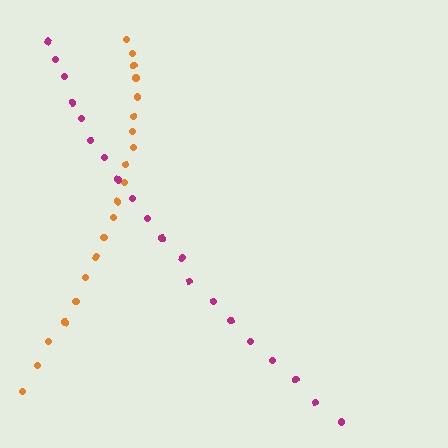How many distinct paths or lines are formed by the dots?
There are 2 distinct paths.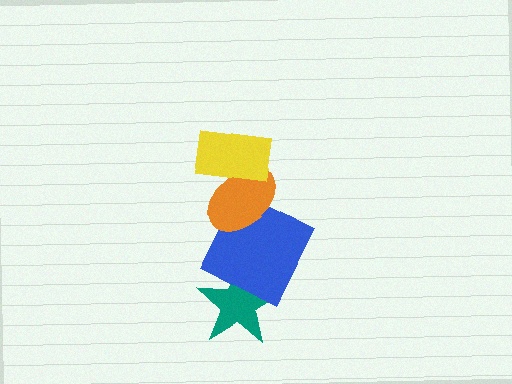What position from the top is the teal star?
The teal star is 4th from the top.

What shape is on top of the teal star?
The blue square is on top of the teal star.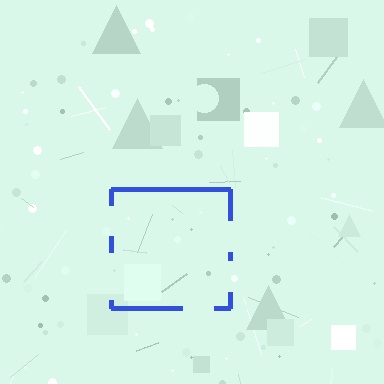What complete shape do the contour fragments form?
The contour fragments form a square.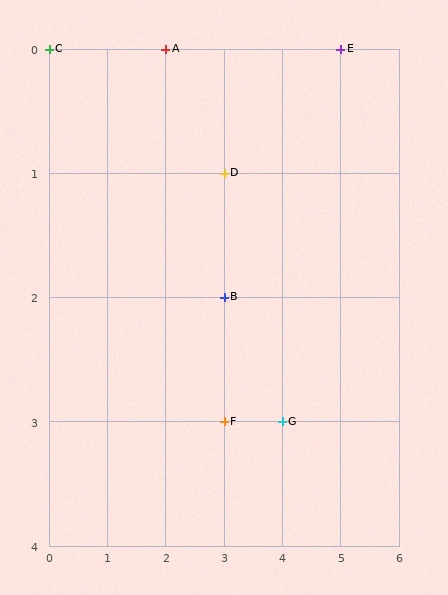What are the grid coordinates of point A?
Point A is at grid coordinates (2, 0).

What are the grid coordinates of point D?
Point D is at grid coordinates (3, 1).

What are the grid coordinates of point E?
Point E is at grid coordinates (5, 0).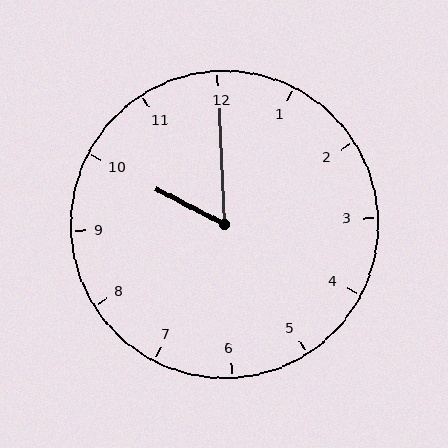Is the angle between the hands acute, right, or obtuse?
It is acute.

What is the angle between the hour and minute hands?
Approximately 60 degrees.